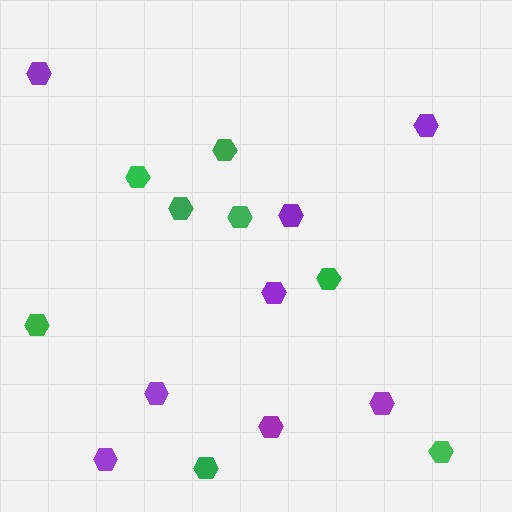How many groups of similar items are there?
There are 2 groups: one group of purple hexagons (8) and one group of green hexagons (8).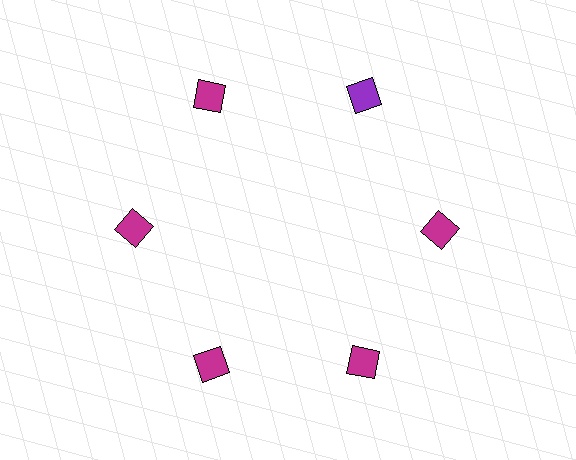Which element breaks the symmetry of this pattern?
The purple diamond at roughly the 1 o'clock position breaks the symmetry. All other shapes are magenta diamonds.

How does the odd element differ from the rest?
It has a different color: purple instead of magenta.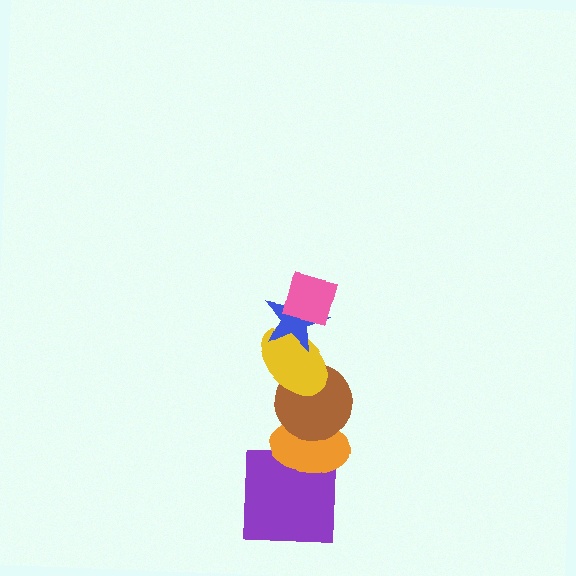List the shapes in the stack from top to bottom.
From top to bottom: the pink square, the blue star, the yellow ellipse, the brown circle, the orange ellipse, the purple square.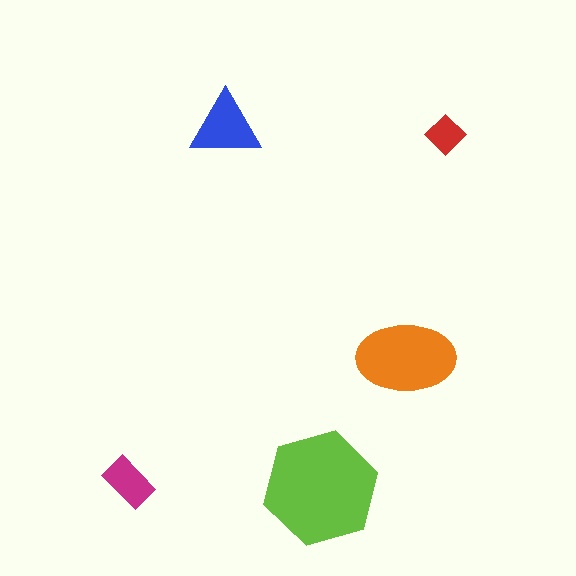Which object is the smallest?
The red diamond.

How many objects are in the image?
There are 5 objects in the image.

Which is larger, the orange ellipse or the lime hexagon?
The lime hexagon.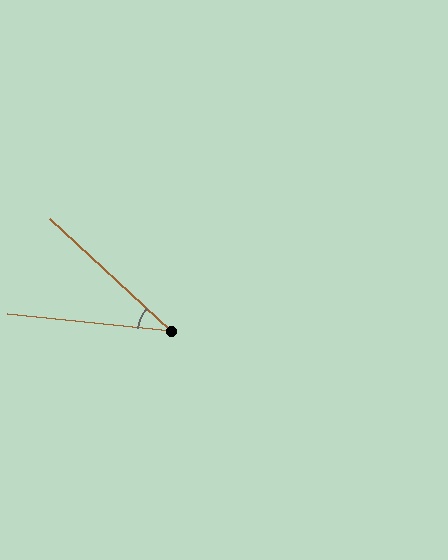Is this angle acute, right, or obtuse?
It is acute.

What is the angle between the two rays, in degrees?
Approximately 37 degrees.